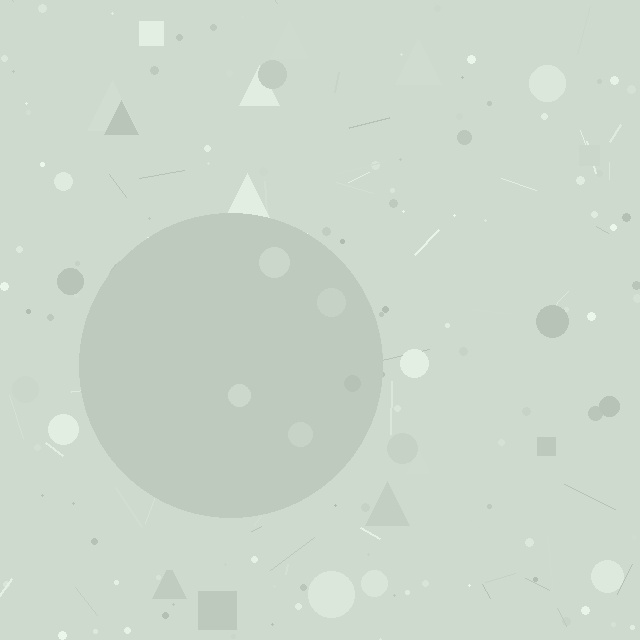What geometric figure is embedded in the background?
A circle is embedded in the background.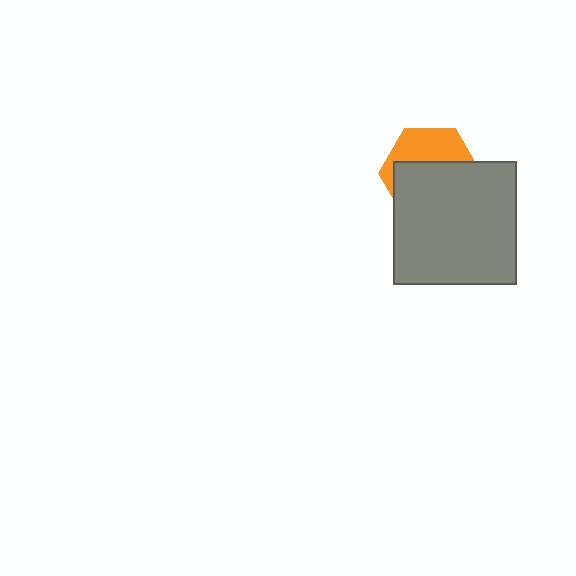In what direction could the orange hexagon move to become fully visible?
The orange hexagon could move up. That would shift it out from behind the gray square entirely.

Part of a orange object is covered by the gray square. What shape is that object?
It is a hexagon.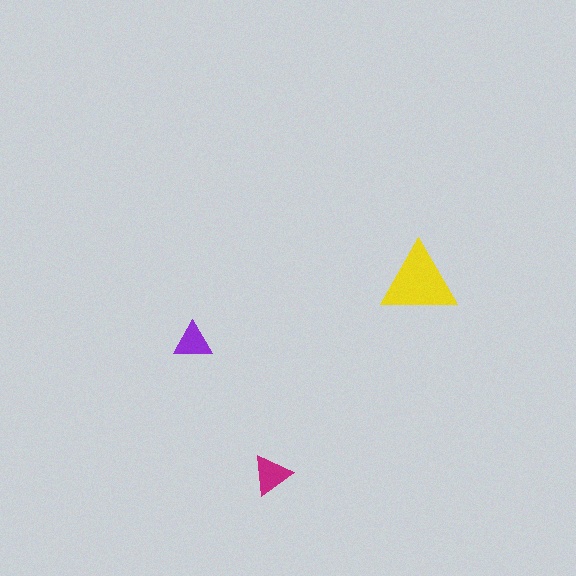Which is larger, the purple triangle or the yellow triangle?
The yellow one.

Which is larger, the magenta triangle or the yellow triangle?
The yellow one.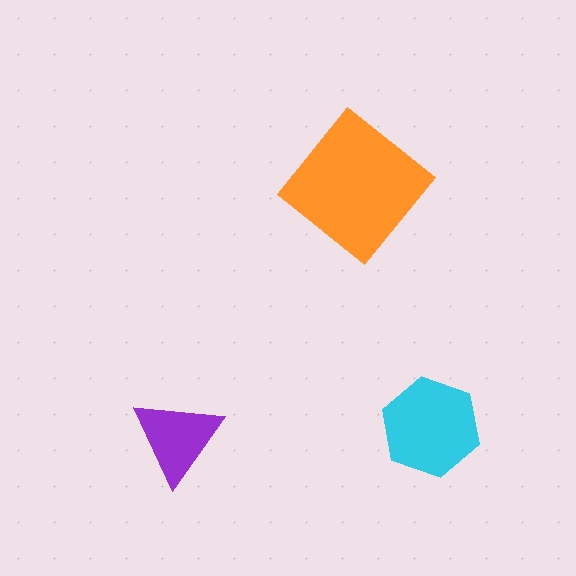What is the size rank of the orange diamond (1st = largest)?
1st.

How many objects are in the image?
There are 3 objects in the image.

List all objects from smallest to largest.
The purple triangle, the cyan hexagon, the orange diamond.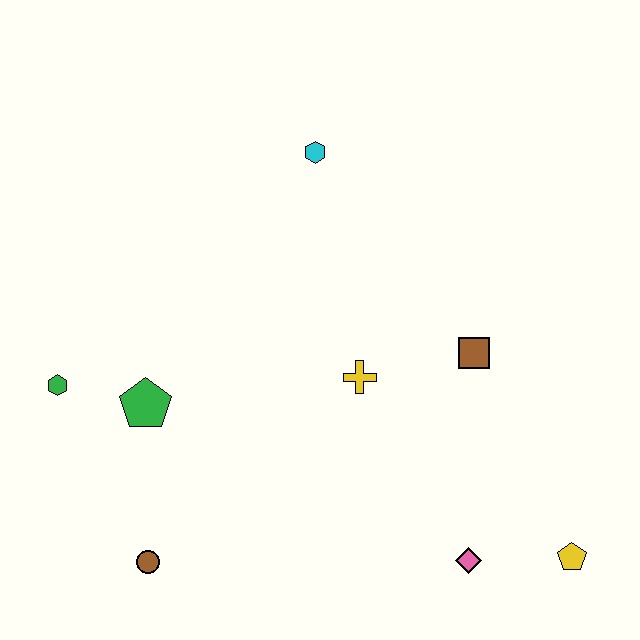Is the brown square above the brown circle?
Yes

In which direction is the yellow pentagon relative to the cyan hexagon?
The yellow pentagon is below the cyan hexagon.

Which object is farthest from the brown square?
The green hexagon is farthest from the brown square.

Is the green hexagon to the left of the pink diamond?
Yes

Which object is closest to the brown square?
The yellow cross is closest to the brown square.